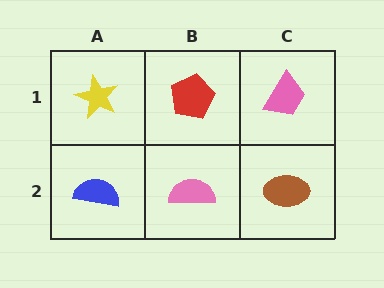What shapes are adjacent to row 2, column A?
A yellow star (row 1, column A), a pink semicircle (row 2, column B).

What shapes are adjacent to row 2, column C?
A pink trapezoid (row 1, column C), a pink semicircle (row 2, column B).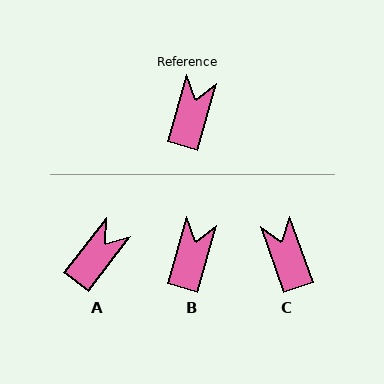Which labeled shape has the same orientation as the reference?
B.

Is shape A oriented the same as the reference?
No, it is off by about 22 degrees.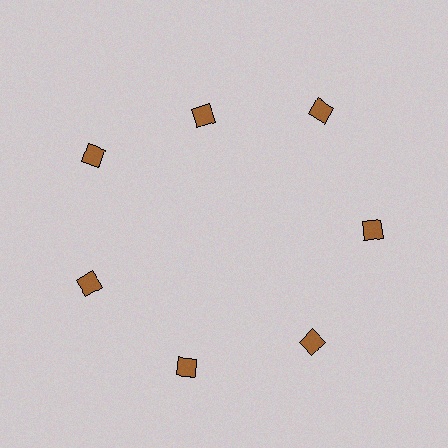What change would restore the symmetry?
The symmetry would be restored by moving it outward, back onto the ring so that all 7 diamonds sit at equal angles and equal distance from the center.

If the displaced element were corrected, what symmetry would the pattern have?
It would have 7-fold rotational symmetry — the pattern would map onto itself every 51 degrees.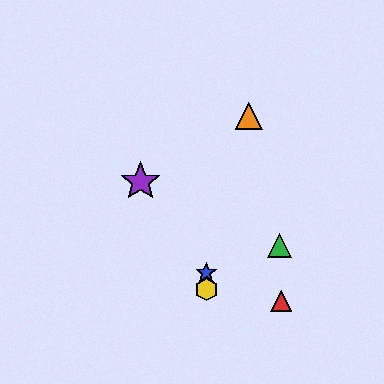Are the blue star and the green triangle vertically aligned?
No, the blue star is at x≈206 and the green triangle is at x≈279.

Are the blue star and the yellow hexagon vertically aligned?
Yes, both are at x≈206.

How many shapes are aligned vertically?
2 shapes (the blue star, the yellow hexagon) are aligned vertically.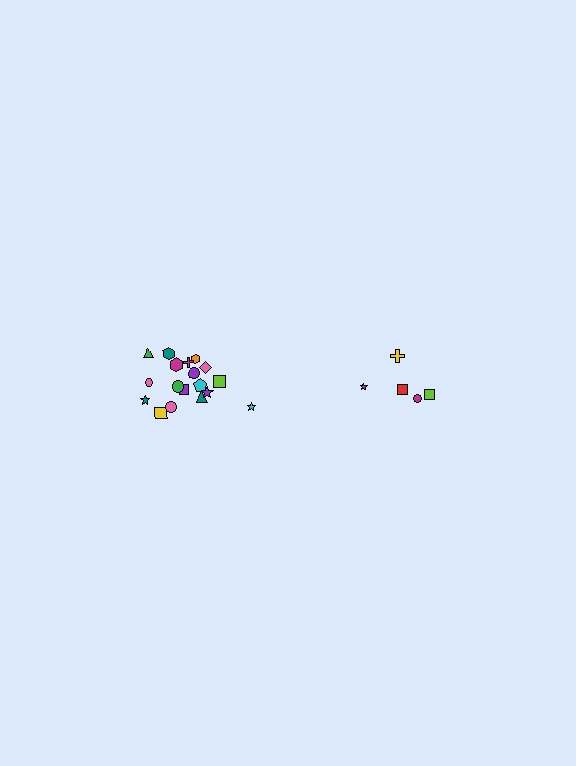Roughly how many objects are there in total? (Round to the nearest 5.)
Roughly 25 objects in total.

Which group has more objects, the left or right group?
The left group.